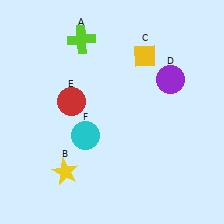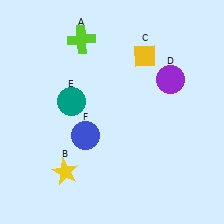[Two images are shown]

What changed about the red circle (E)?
In Image 1, E is red. In Image 2, it changed to teal.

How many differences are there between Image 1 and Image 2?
There are 2 differences between the two images.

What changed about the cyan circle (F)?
In Image 1, F is cyan. In Image 2, it changed to blue.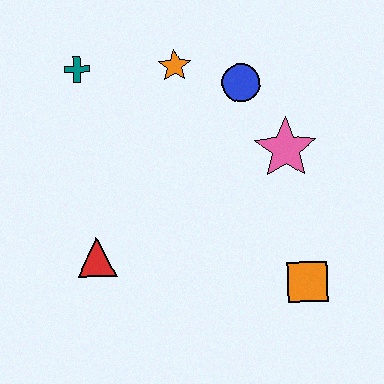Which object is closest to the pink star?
The blue circle is closest to the pink star.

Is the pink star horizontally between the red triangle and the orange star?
No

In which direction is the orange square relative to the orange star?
The orange square is below the orange star.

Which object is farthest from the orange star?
The orange square is farthest from the orange star.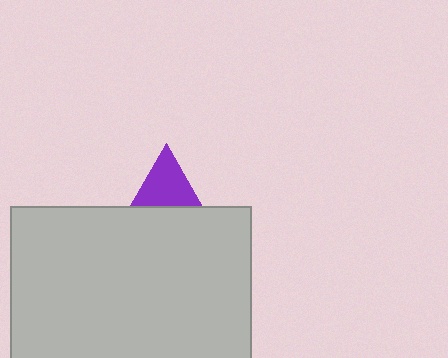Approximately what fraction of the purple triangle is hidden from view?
Roughly 63% of the purple triangle is hidden behind the light gray rectangle.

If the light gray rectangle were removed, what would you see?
You would see the complete purple triangle.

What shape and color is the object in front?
The object in front is a light gray rectangle.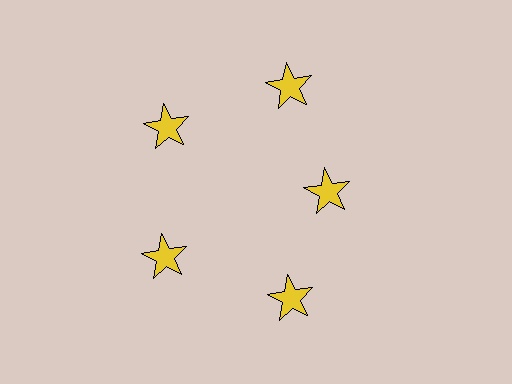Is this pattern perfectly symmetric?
No. The 5 yellow stars are arranged in a ring, but one element near the 3 o'clock position is pulled inward toward the center, breaking the 5-fold rotational symmetry.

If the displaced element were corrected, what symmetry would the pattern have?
It would have 5-fold rotational symmetry — the pattern would map onto itself every 72 degrees.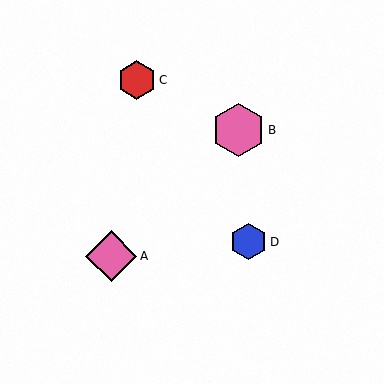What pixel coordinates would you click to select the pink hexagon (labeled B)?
Click at (238, 130) to select the pink hexagon B.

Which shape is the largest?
The pink hexagon (labeled B) is the largest.